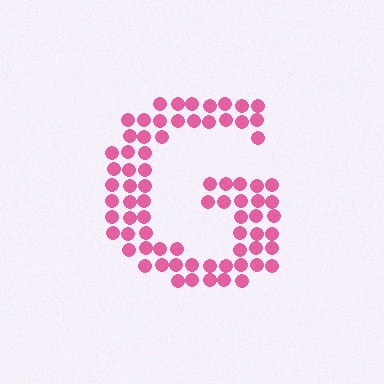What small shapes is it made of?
It is made of small circles.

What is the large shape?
The large shape is the letter G.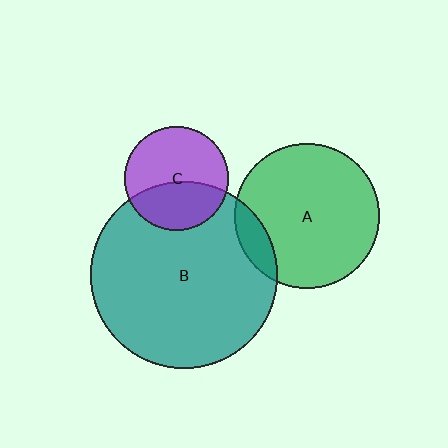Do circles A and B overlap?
Yes.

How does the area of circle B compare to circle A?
Approximately 1.6 times.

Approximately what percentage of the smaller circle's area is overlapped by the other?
Approximately 10%.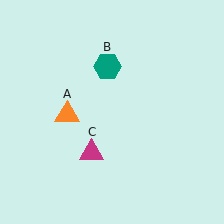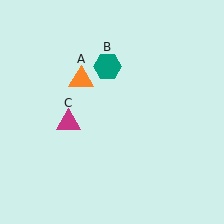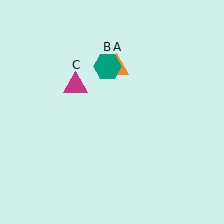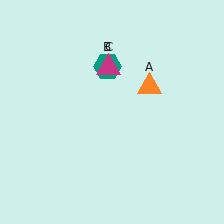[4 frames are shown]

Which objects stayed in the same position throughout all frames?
Teal hexagon (object B) remained stationary.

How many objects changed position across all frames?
2 objects changed position: orange triangle (object A), magenta triangle (object C).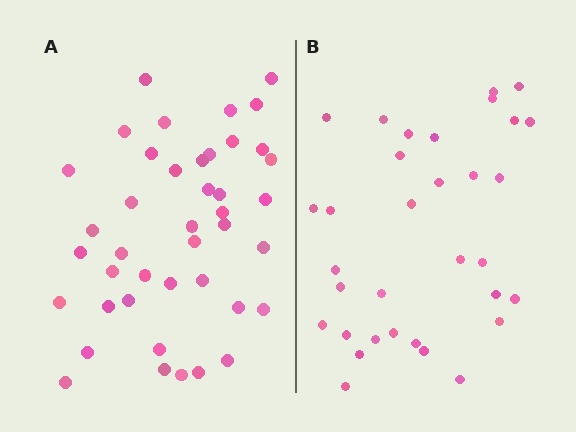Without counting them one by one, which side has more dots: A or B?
Region A (the left region) has more dots.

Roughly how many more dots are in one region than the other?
Region A has roughly 8 or so more dots than region B.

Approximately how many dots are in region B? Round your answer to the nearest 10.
About 30 dots. (The exact count is 33, which rounds to 30.)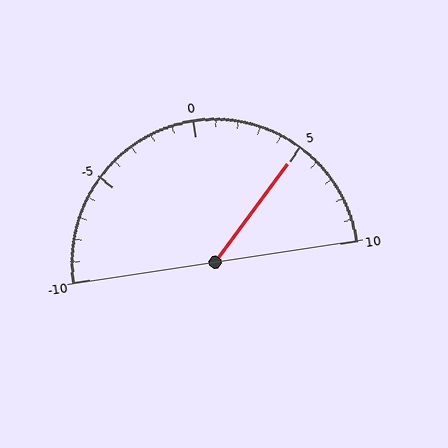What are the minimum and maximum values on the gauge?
The gauge ranges from -10 to 10.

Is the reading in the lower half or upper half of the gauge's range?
The reading is in the upper half of the range (-10 to 10).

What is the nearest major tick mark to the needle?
The nearest major tick mark is 5.